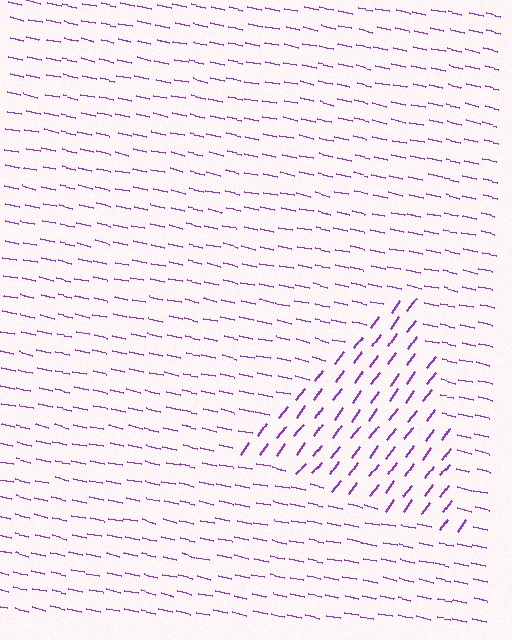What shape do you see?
I see a triangle.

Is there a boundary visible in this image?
Yes, there is a texture boundary formed by a change in line orientation.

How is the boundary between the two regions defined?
The boundary is defined purely by a change in line orientation (approximately 65 degrees difference). All lines are the same color and thickness.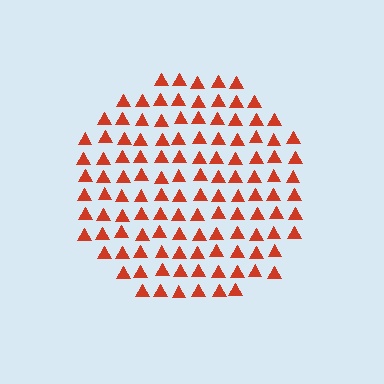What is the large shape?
The large shape is a circle.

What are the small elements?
The small elements are triangles.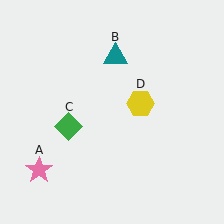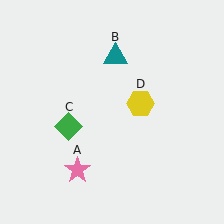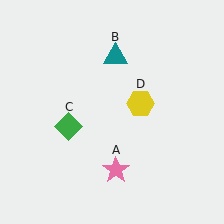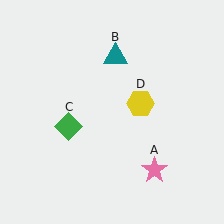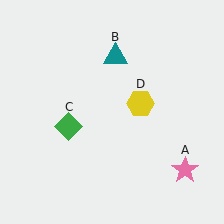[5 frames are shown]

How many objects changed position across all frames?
1 object changed position: pink star (object A).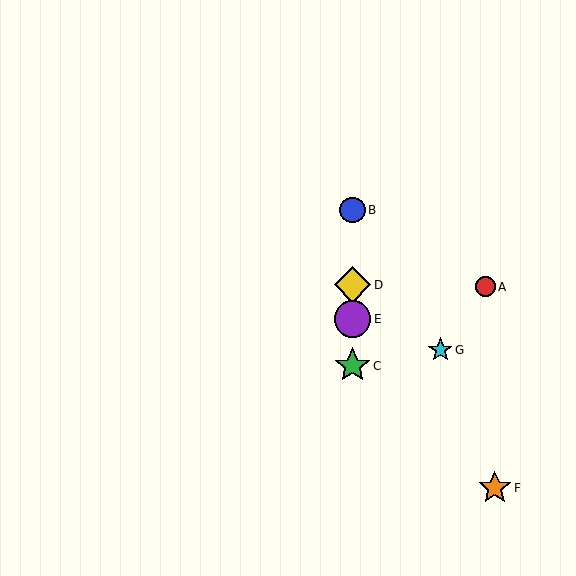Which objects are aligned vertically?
Objects B, C, D, E are aligned vertically.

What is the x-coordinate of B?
Object B is at x≈353.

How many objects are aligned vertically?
4 objects (B, C, D, E) are aligned vertically.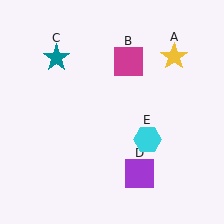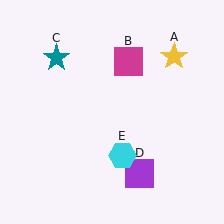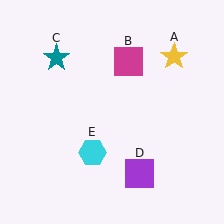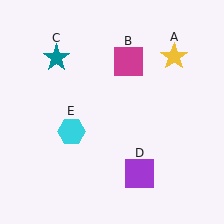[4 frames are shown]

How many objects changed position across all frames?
1 object changed position: cyan hexagon (object E).